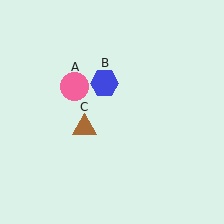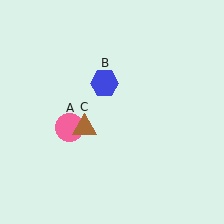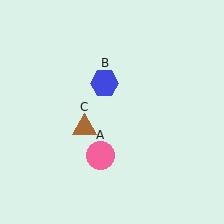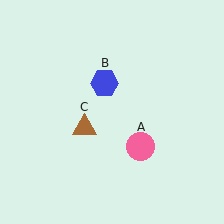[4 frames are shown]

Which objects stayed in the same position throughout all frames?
Blue hexagon (object B) and brown triangle (object C) remained stationary.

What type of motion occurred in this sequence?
The pink circle (object A) rotated counterclockwise around the center of the scene.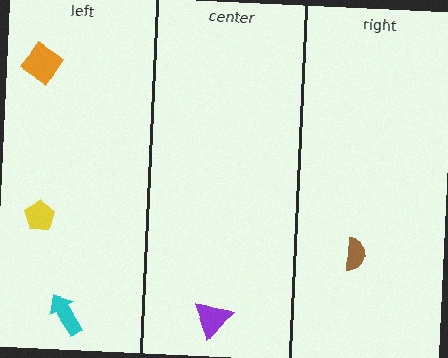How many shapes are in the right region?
1.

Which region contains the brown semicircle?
The right region.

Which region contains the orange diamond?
The left region.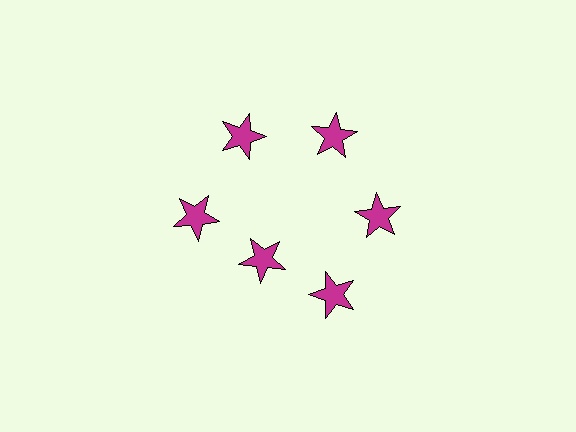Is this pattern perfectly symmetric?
No. The 6 magenta stars are arranged in a ring, but one element near the 7 o'clock position is pulled inward toward the center, breaking the 6-fold rotational symmetry.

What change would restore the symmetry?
The symmetry would be restored by moving it outward, back onto the ring so that all 6 stars sit at equal angles and equal distance from the center.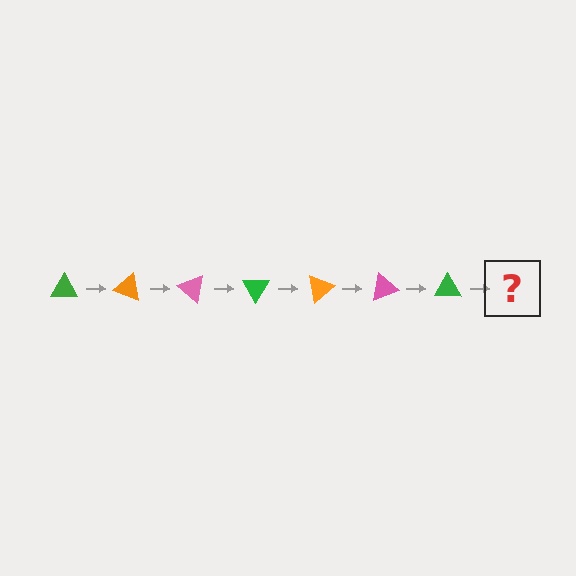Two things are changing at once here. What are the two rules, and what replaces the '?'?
The two rules are that it rotates 20 degrees each step and the color cycles through green, orange, and pink. The '?' should be an orange triangle, rotated 140 degrees from the start.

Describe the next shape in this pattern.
It should be an orange triangle, rotated 140 degrees from the start.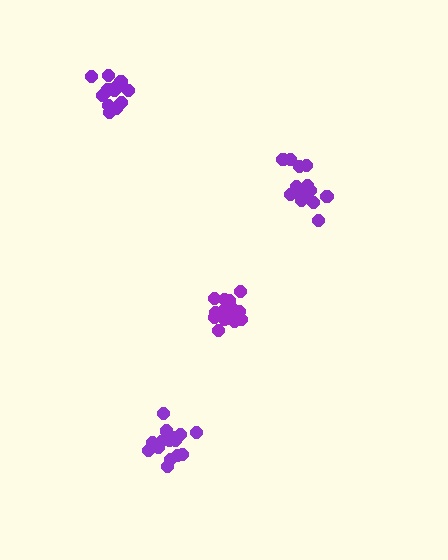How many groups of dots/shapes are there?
There are 4 groups.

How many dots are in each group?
Group 1: 16 dots, Group 2: 17 dots, Group 3: 15 dots, Group 4: 17 dots (65 total).